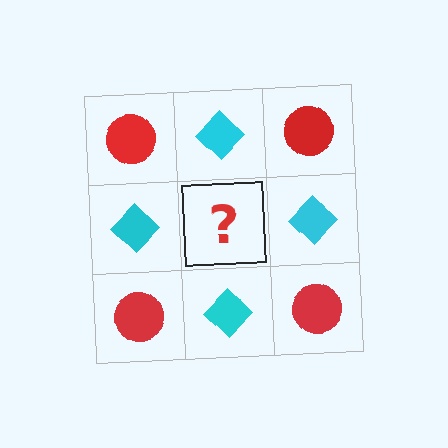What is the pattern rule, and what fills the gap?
The rule is that it alternates red circle and cyan diamond in a checkerboard pattern. The gap should be filled with a red circle.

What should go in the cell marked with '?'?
The missing cell should contain a red circle.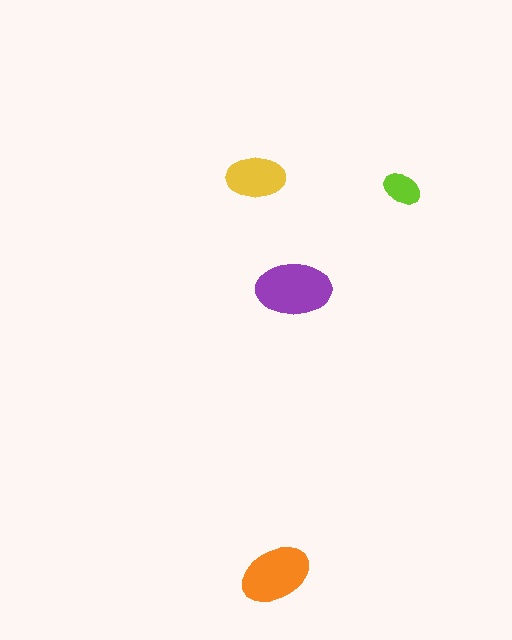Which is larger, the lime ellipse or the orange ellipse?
The orange one.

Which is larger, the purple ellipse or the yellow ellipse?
The purple one.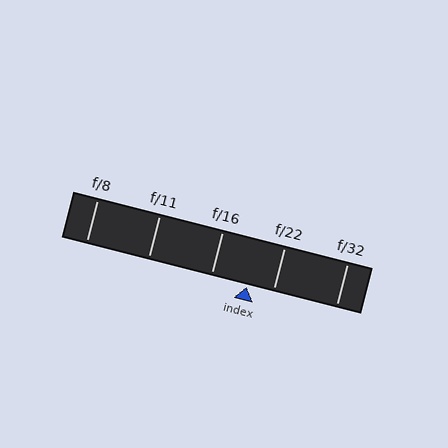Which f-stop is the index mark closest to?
The index mark is closest to f/22.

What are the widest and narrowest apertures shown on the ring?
The widest aperture shown is f/8 and the narrowest is f/32.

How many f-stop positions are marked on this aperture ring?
There are 5 f-stop positions marked.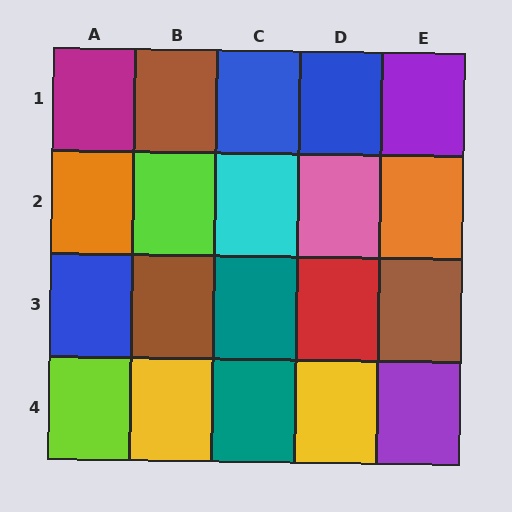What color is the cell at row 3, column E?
Brown.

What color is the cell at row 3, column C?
Teal.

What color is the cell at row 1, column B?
Brown.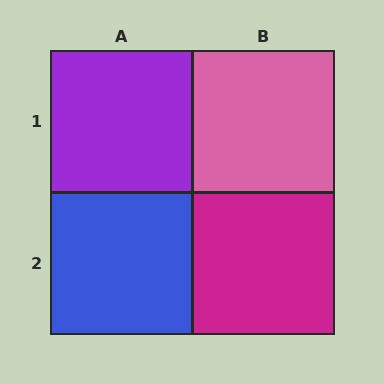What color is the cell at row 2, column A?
Blue.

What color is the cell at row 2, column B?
Magenta.